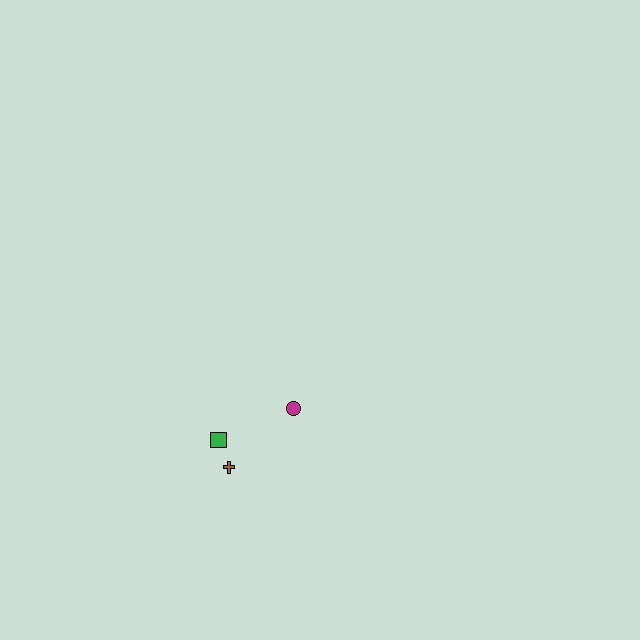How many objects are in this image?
There are 3 objects.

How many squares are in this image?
There is 1 square.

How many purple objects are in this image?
There are no purple objects.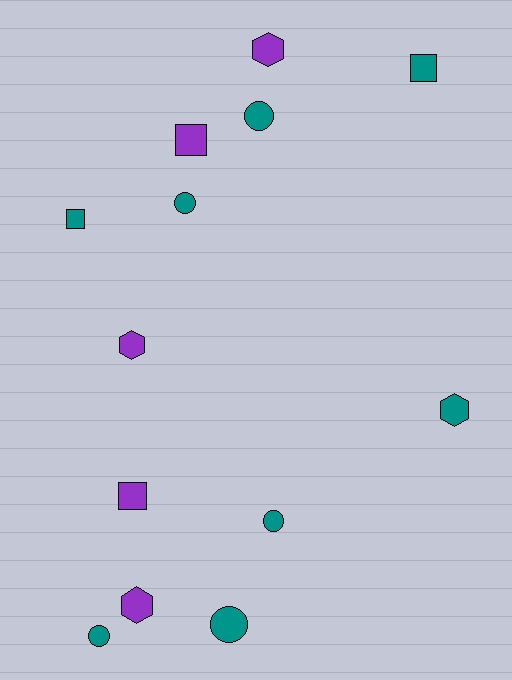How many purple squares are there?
There are 2 purple squares.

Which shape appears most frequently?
Circle, with 5 objects.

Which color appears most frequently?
Teal, with 8 objects.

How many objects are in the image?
There are 13 objects.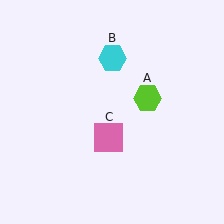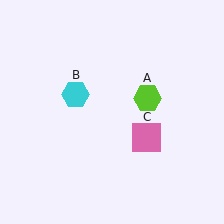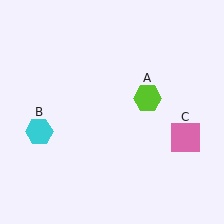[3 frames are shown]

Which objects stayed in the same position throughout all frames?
Lime hexagon (object A) remained stationary.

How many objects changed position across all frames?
2 objects changed position: cyan hexagon (object B), pink square (object C).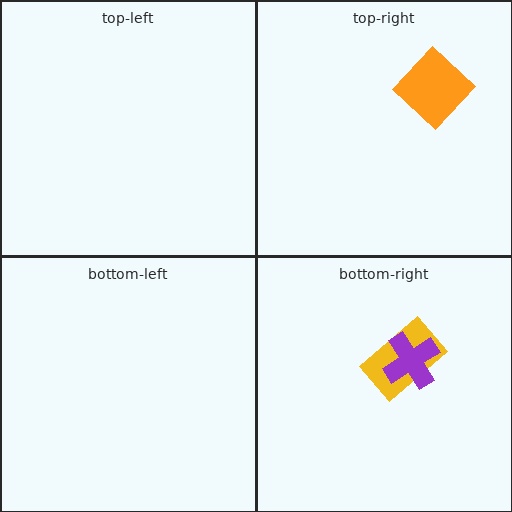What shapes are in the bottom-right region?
The yellow rectangle, the purple cross.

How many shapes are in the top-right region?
1.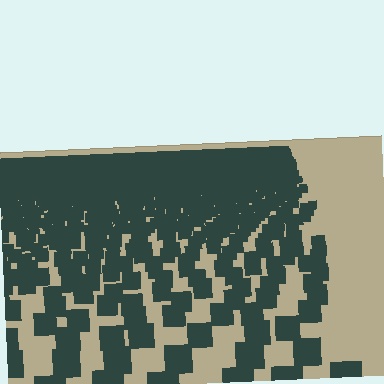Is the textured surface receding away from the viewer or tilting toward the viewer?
The surface is receding away from the viewer. Texture elements get smaller and denser toward the top.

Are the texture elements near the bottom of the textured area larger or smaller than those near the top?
Larger. Near the bottom, elements are closer to the viewer and appear at a bigger on-screen size.